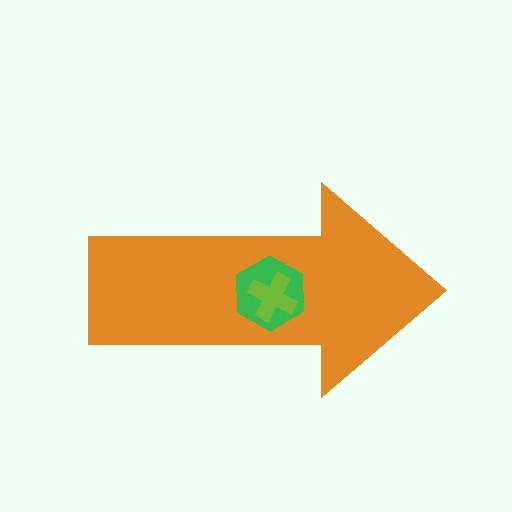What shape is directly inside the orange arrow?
The green hexagon.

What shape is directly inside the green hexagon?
The lime cross.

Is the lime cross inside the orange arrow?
Yes.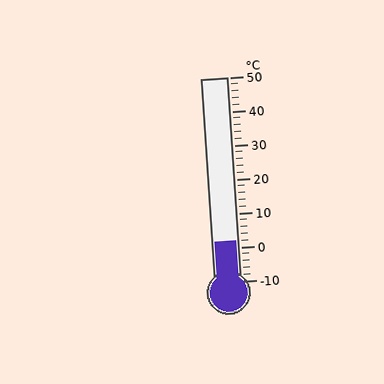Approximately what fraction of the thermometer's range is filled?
The thermometer is filled to approximately 20% of its range.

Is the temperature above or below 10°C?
The temperature is below 10°C.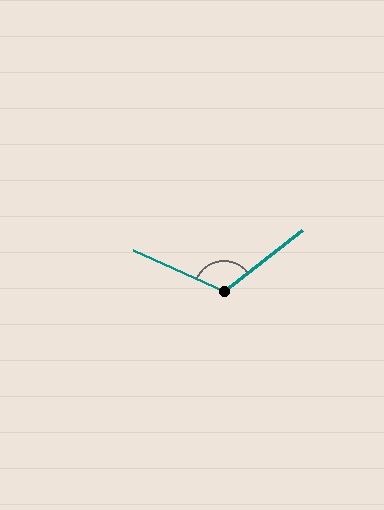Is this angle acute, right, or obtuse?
It is obtuse.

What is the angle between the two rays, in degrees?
Approximately 118 degrees.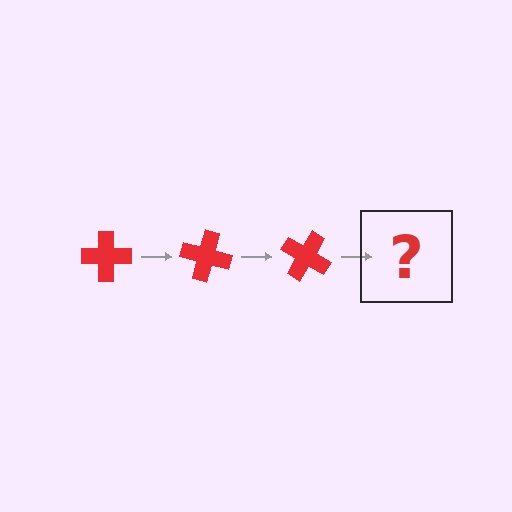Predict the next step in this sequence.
The next step is a red cross rotated 45 degrees.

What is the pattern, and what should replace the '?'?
The pattern is that the cross rotates 15 degrees each step. The '?' should be a red cross rotated 45 degrees.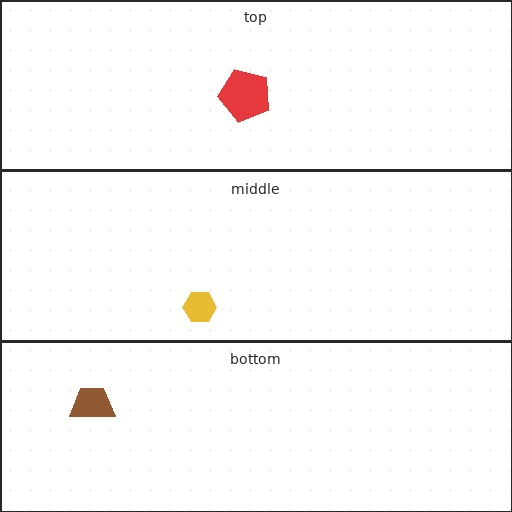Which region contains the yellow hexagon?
The middle region.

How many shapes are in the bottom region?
1.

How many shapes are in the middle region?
1.